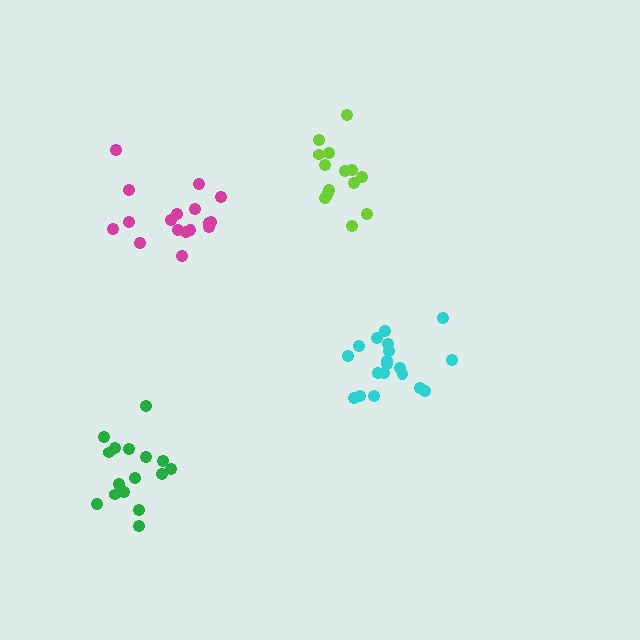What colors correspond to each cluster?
The clusters are colored: cyan, green, magenta, lime.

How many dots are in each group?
Group 1: 19 dots, Group 2: 16 dots, Group 3: 17 dots, Group 4: 15 dots (67 total).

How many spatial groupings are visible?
There are 4 spatial groupings.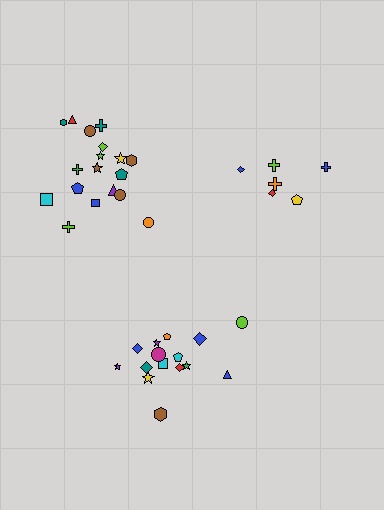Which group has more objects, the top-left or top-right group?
The top-left group.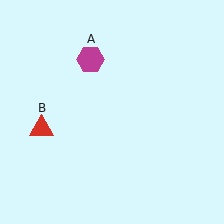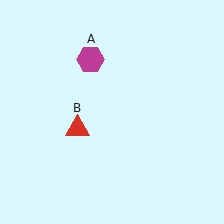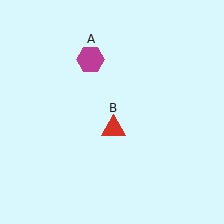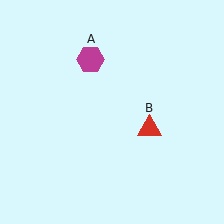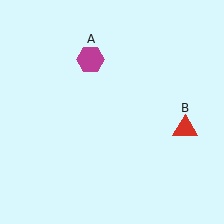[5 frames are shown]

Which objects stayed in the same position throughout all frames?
Magenta hexagon (object A) remained stationary.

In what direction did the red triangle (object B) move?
The red triangle (object B) moved right.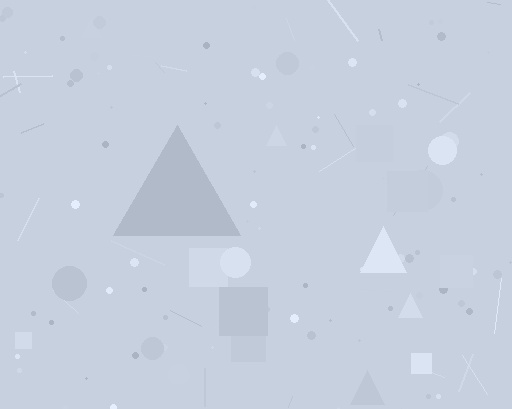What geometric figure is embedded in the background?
A triangle is embedded in the background.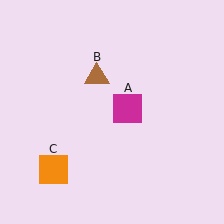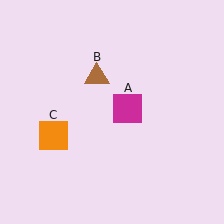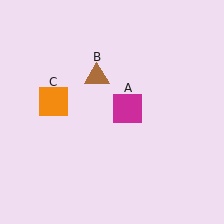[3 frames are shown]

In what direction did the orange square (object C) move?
The orange square (object C) moved up.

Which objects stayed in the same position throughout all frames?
Magenta square (object A) and brown triangle (object B) remained stationary.